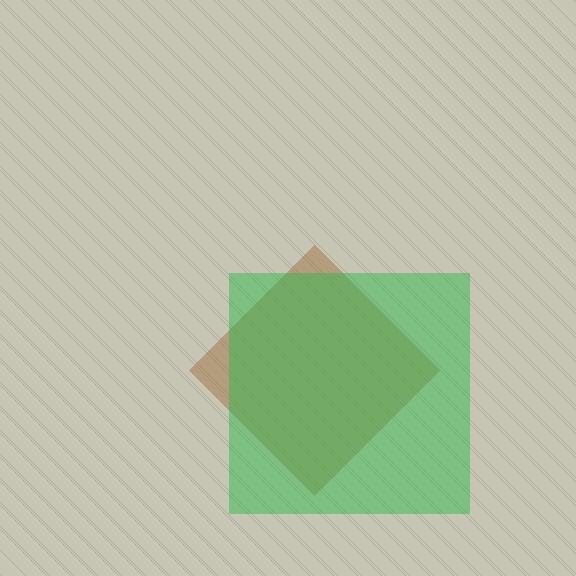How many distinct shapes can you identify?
There are 2 distinct shapes: a brown diamond, a green square.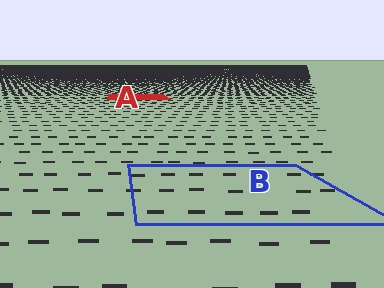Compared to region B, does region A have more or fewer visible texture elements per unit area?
Region A has more texture elements per unit area — they are packed more densely because it is farther away.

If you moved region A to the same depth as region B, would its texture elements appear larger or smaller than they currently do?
They would appear larger. At a closer depth, the same texture elements are projected at a bigger on-screen size.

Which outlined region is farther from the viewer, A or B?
Region A is farther from the viewer — the texture elements inside it appear smaller and more densely packed.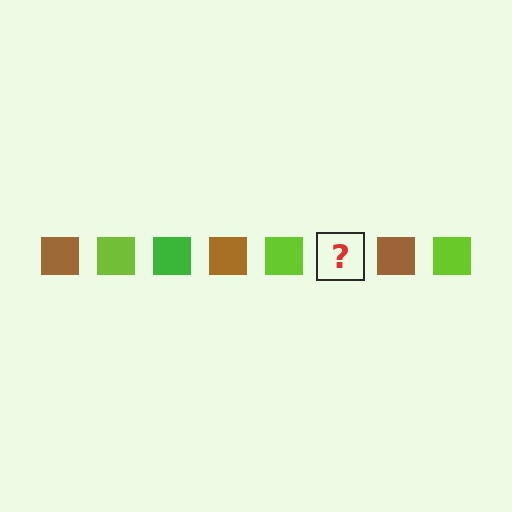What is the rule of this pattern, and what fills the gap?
The rule is that the pattern cycles through brown, lime, green squares. The gap should be filled with a green square.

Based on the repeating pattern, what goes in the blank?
The blank should be a green square.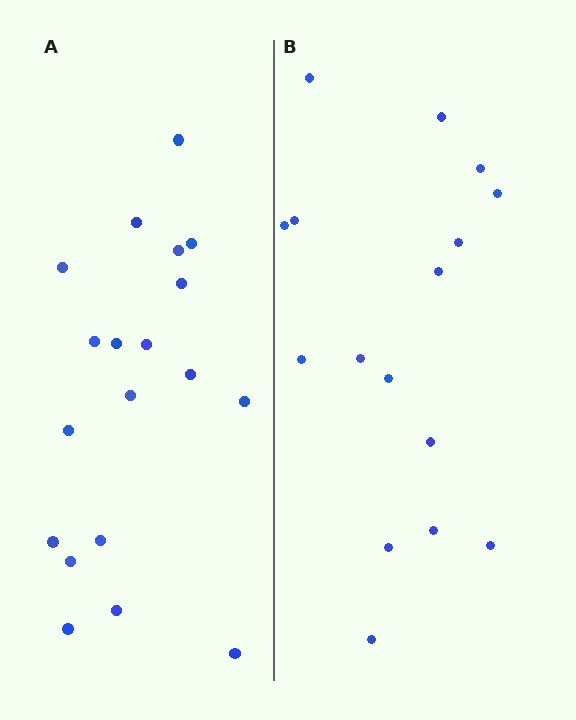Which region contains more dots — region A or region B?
Region A (the left region) has more dots.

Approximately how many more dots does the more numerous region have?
Region A has just a few more — roughly 2 or 3 more dots than region B.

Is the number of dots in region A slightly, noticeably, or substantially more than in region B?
Region A has only slightly more — the two regions are fairly close. The ratio is roughly 1.2 to 1.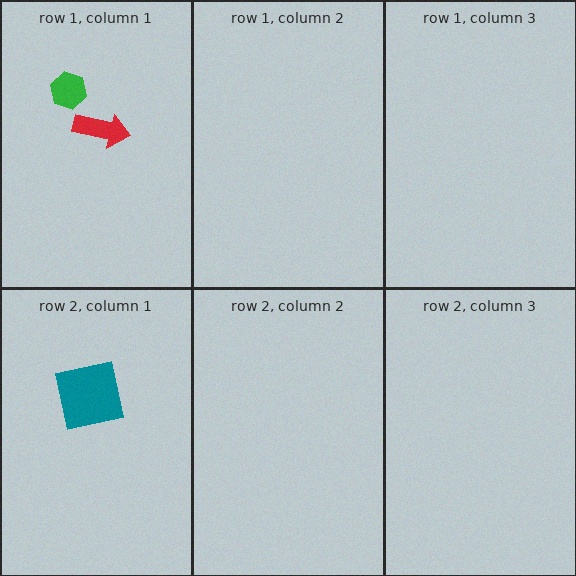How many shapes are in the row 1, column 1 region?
2.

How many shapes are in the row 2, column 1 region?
1.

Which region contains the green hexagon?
The row 1, column 1 region.